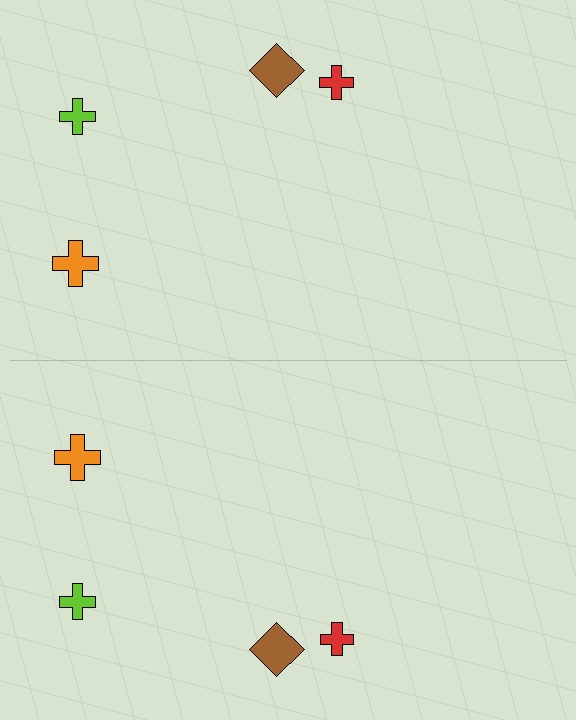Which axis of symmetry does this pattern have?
The pattern has a horizontal axis of symmetry running through the center of the image.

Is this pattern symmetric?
Yes, this pattern has bilateral (reflection) symmetry.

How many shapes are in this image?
There are 8 shapes in this image.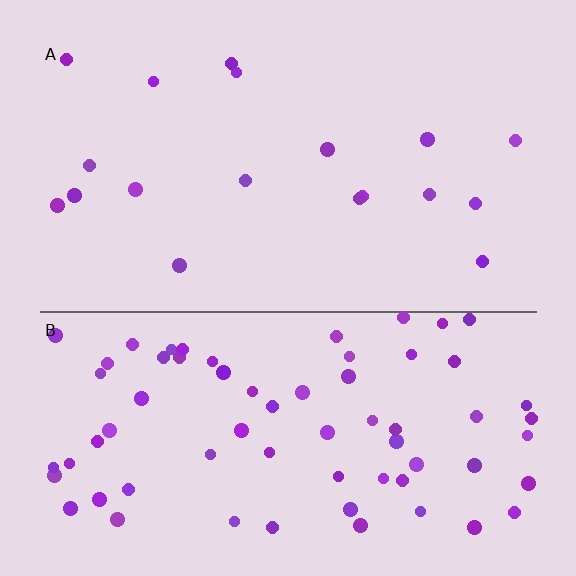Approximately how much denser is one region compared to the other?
Approximately 3.7× — region B over region A.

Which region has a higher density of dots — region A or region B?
B (the bottom).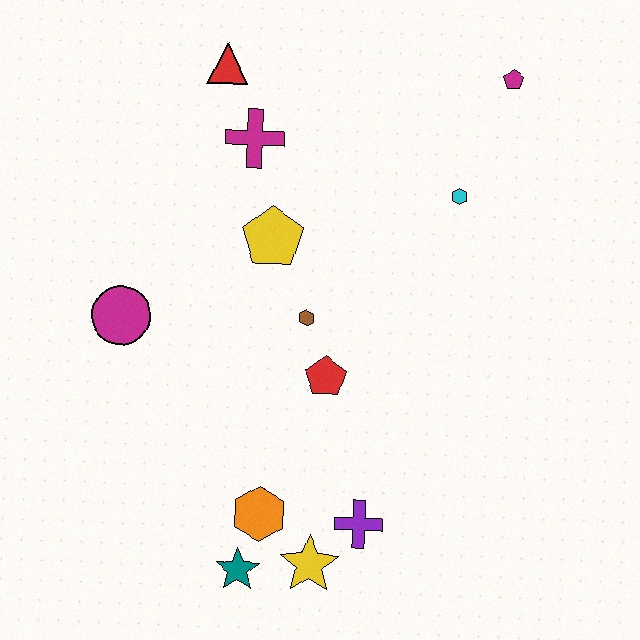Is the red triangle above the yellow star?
Yes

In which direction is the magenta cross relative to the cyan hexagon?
The magenta cross is to the left of the cyan hexagon.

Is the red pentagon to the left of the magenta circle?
No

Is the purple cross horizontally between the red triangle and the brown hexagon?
No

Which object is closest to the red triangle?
The magenta cross is closest to the red triangle.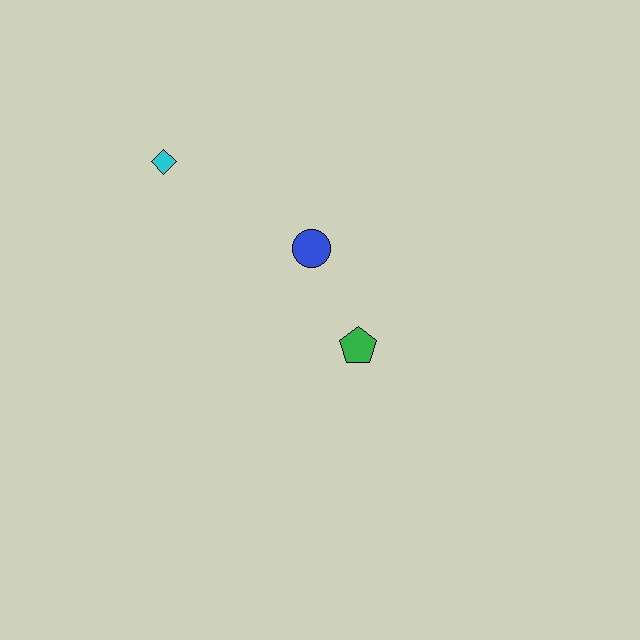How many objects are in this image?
There are 3 objects.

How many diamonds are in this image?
There is 1 diamond.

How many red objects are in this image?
There are no red objects.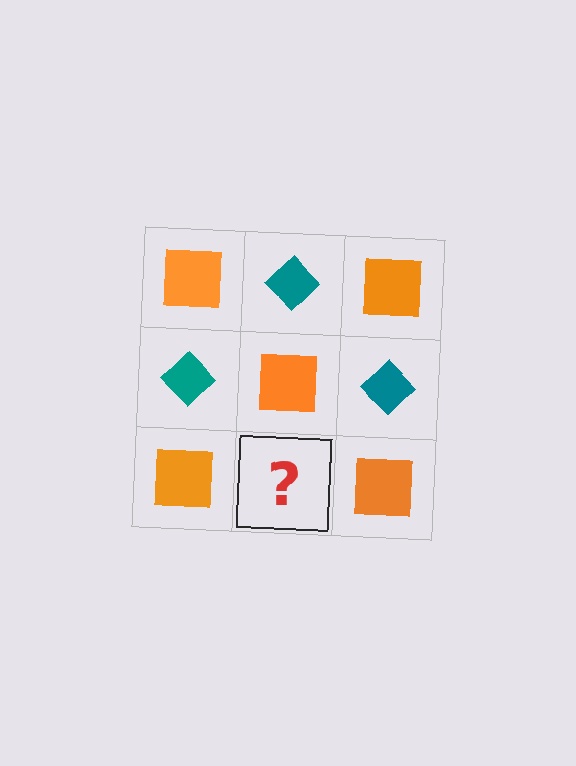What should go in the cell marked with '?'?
The missing cell should contain a teal diamond.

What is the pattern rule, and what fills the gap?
The rule is that it alternates orange square and teal diamond in a checkerboard pattern. The gap should be filled with a teal diamond.